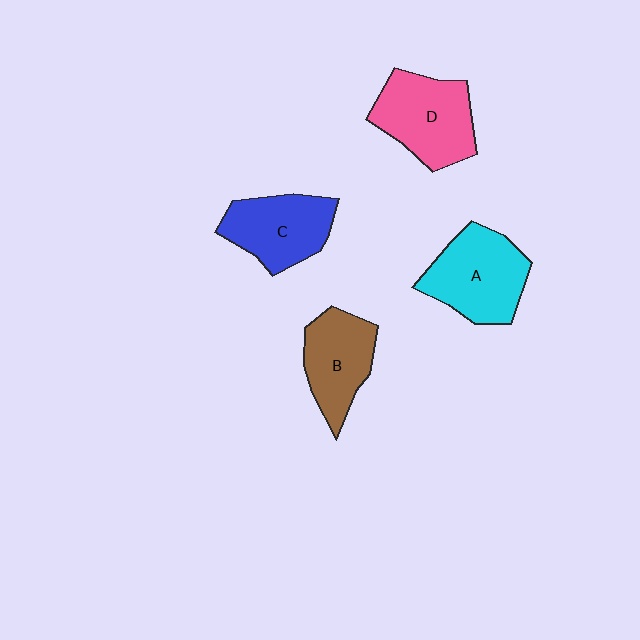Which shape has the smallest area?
Shape B (brown).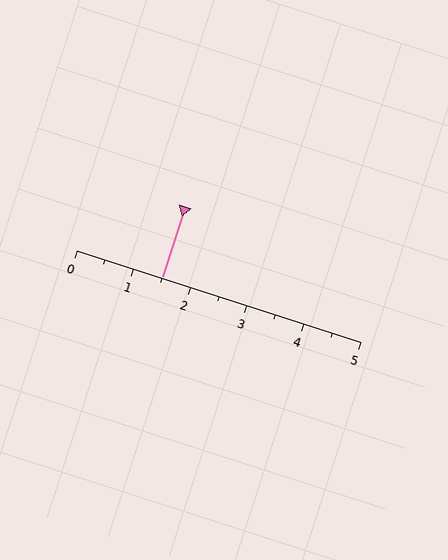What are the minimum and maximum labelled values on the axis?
The axis runs from 0 to 5.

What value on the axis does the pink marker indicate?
The marker indicates approximately 1.5.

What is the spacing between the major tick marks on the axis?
The major ticks are spaced 1 apart.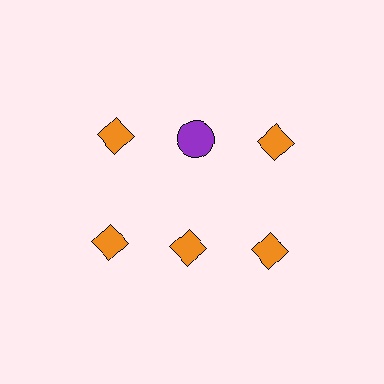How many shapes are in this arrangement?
There are 6 shapes arranged in a grid pattern.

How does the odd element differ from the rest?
It differs in both color (purple instead of orange) and shape (circle instead of diamond).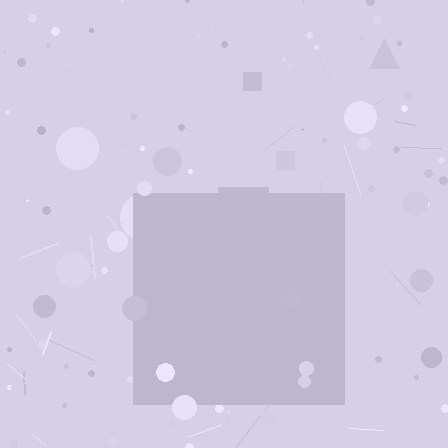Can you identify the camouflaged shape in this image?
The camouflaged shape is a square.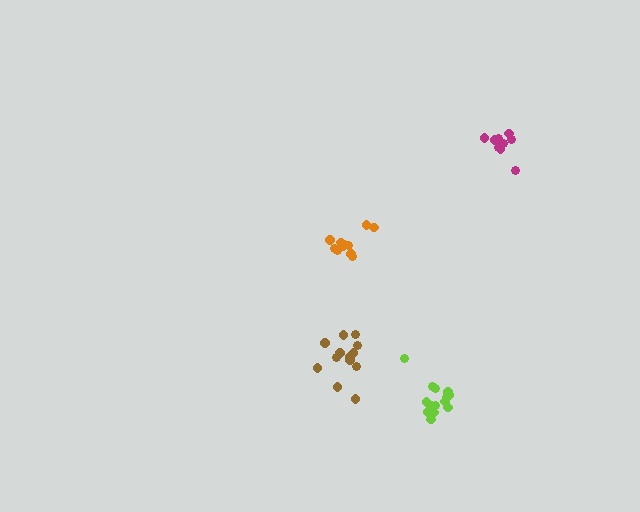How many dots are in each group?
Group 1: 9 dots, Group 2: 11 dots, Group 3: 14 dots, Group 4: 13 dots (47 total).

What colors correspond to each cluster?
The clusters are colored: magenta, orange, lime, brown.